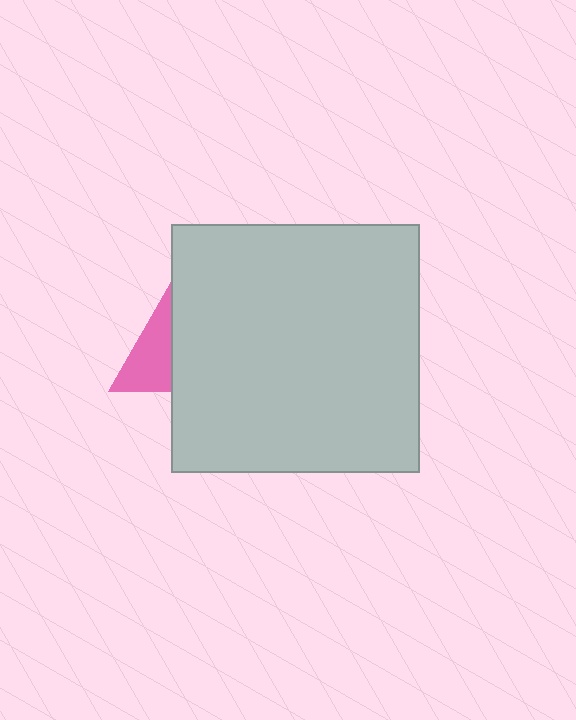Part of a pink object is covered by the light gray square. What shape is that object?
It is a triangle.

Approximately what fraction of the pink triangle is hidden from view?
Roughly 56% of the pink triangle is hidden behind the light gray square.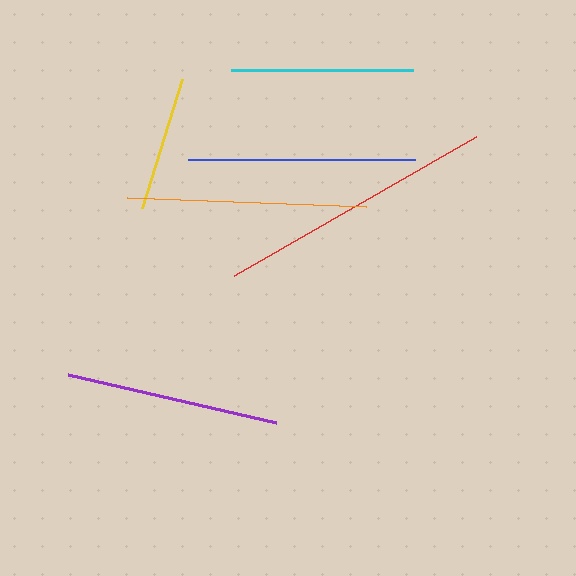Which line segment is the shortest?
The yellow line is the shortest at approximately 136 pixels.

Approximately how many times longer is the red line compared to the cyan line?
The red line is approximately 1.5 times the length of the cyan line.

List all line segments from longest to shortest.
From longest to shortest: red, orange, blue, purple, cyan, yellow.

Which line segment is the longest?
The red line is the longest at approximately 279 pixels.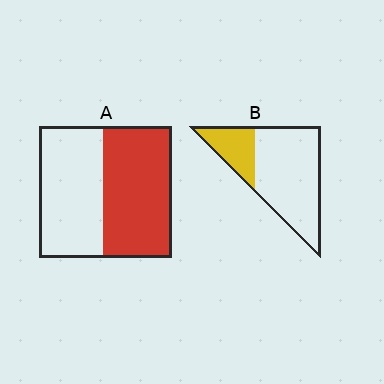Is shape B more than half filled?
No.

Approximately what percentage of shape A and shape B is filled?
A is approximately 50% and B is approximately 25%.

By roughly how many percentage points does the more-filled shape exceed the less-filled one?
By roughly 25 percentage points (A over B).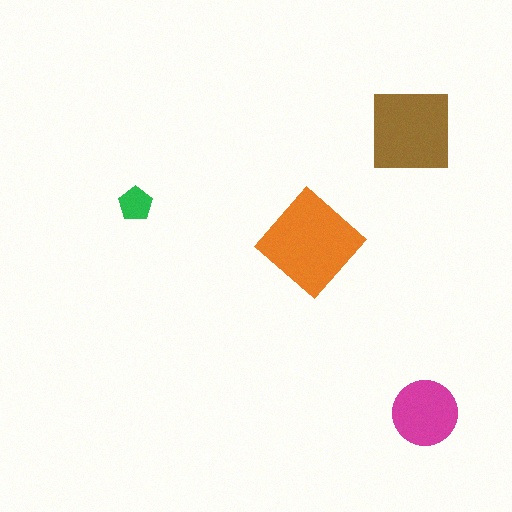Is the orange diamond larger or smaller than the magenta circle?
Larger.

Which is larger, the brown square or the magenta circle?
The brown square.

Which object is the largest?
The orange diamond.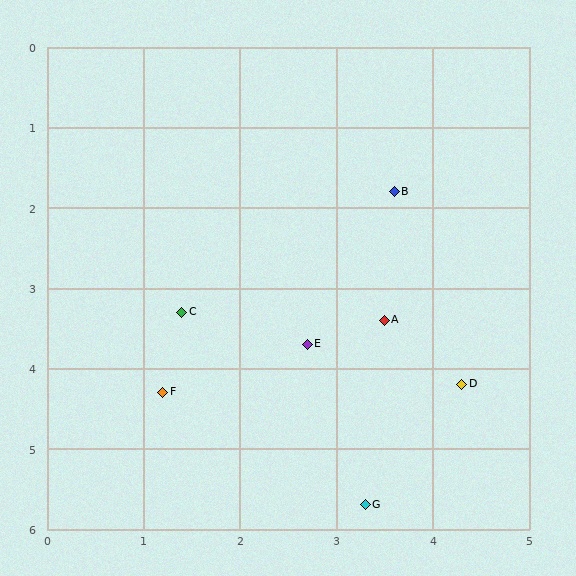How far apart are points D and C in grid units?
Points D and C are about 3.0 grid units apart.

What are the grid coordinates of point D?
Point D is at approximately (4.3, 4.2).